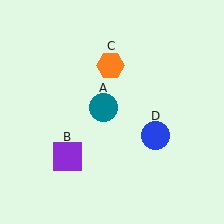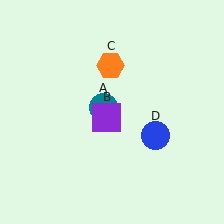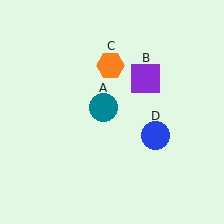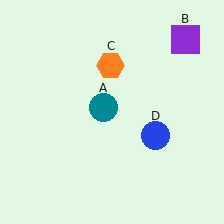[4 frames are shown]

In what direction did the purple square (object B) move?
The purple square (object B) moved up and to the right.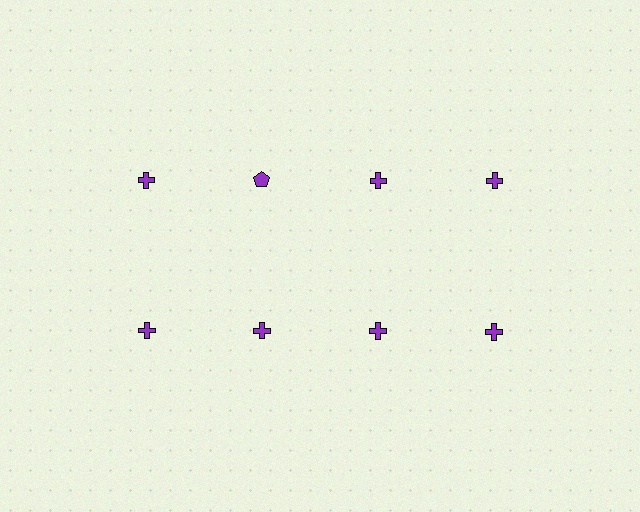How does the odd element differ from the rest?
It has a different shape: pentagon instead of cross.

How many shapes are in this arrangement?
There are 8 shapes arranged in a grid pattern.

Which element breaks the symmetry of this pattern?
The purple pentagon in the top row, second from left column breaks the symmetry. All other shapes are purple crosses.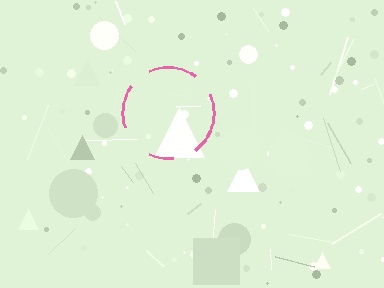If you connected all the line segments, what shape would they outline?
They would outline a circle.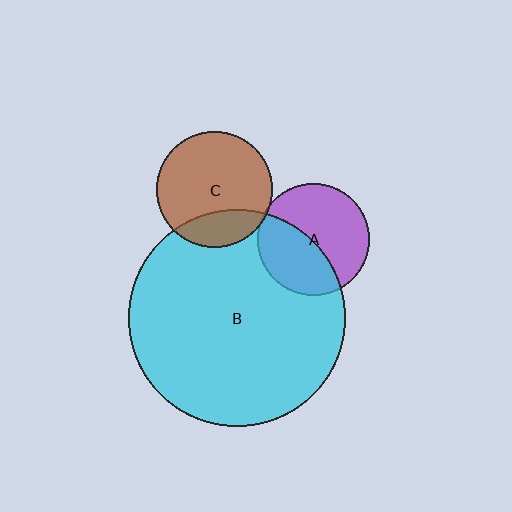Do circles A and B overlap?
Yes.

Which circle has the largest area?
Circle B (cyan).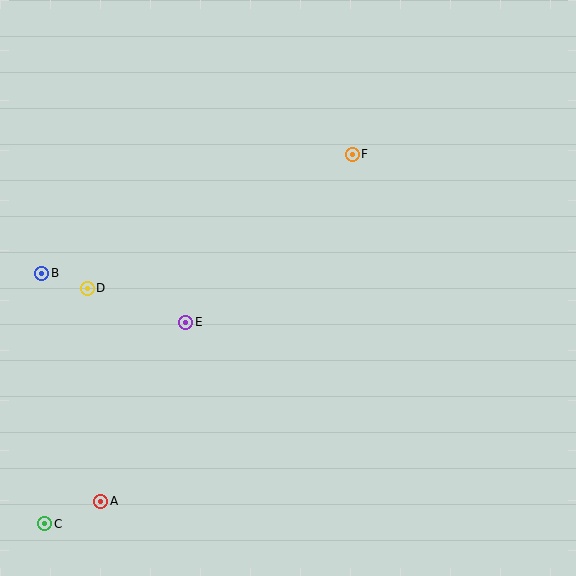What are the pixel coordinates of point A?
Point A is at (101, 501).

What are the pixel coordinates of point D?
Point D is at (87, 288).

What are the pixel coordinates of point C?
Point C is at (45, 524).